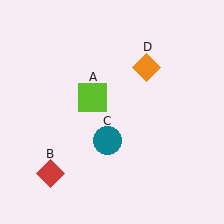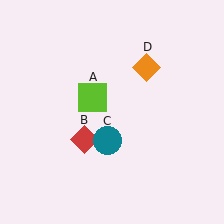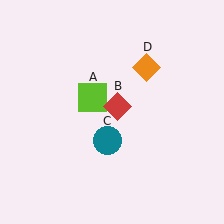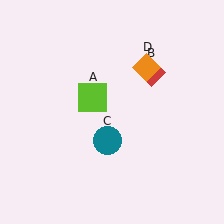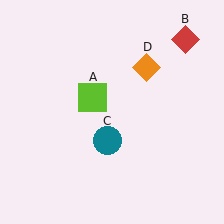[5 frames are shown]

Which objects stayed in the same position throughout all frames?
Lime square (object A) and teal circle (object C) and orange diamond (object D) remained stationary.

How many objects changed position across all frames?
1 object changed position: red diamond (object B).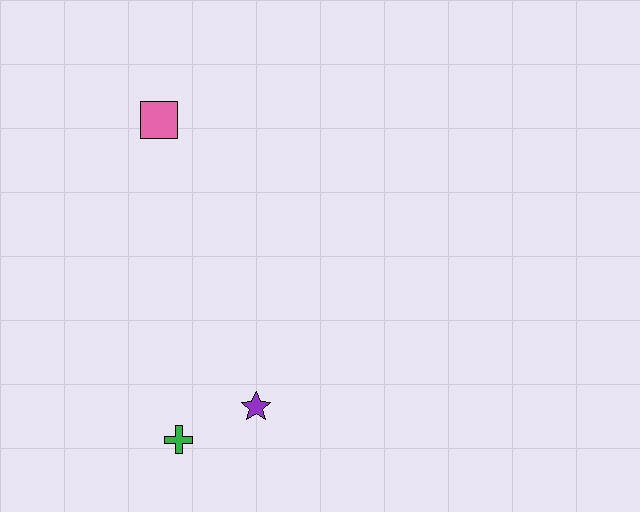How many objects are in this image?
There are 3 objects.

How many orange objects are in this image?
There are no orange objects.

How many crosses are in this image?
There is 1 cross.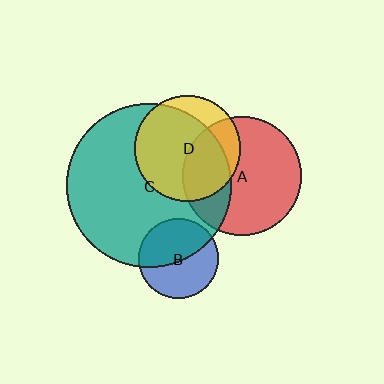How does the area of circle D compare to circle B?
Approximately 1.8 times.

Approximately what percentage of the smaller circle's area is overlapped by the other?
Approximately 30%.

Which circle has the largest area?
Circle C (teal).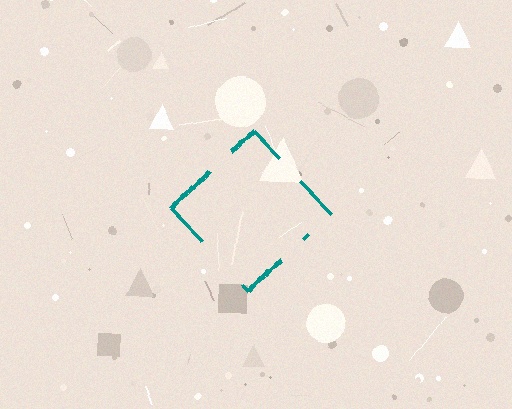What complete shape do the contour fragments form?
The contour fragments form a diamond.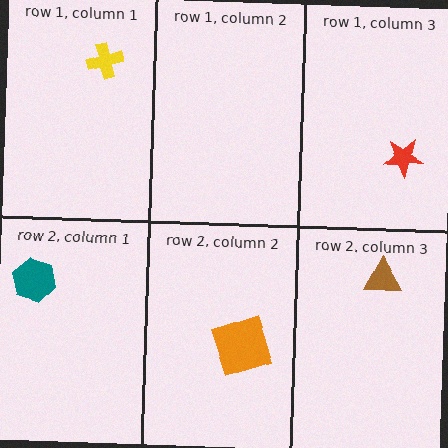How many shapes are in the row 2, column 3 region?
1.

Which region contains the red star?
The row 1, column 3 region.